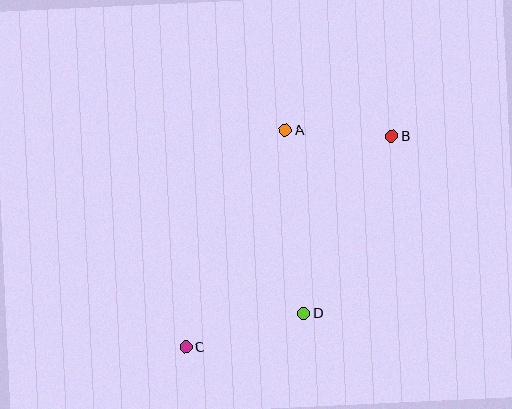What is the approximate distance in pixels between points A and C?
The distance between A and C is approximately 239 pixels.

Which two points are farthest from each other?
Points B and C are farthest from each other.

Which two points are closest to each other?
Points A and B are closest to each other.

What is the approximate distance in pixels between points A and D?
The distance between A and D is approximately 184 pixels.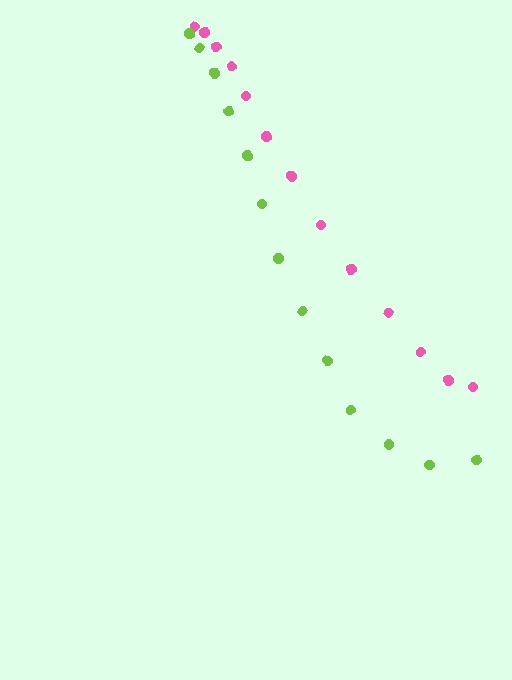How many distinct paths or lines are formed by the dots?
There are 2 distinct paths.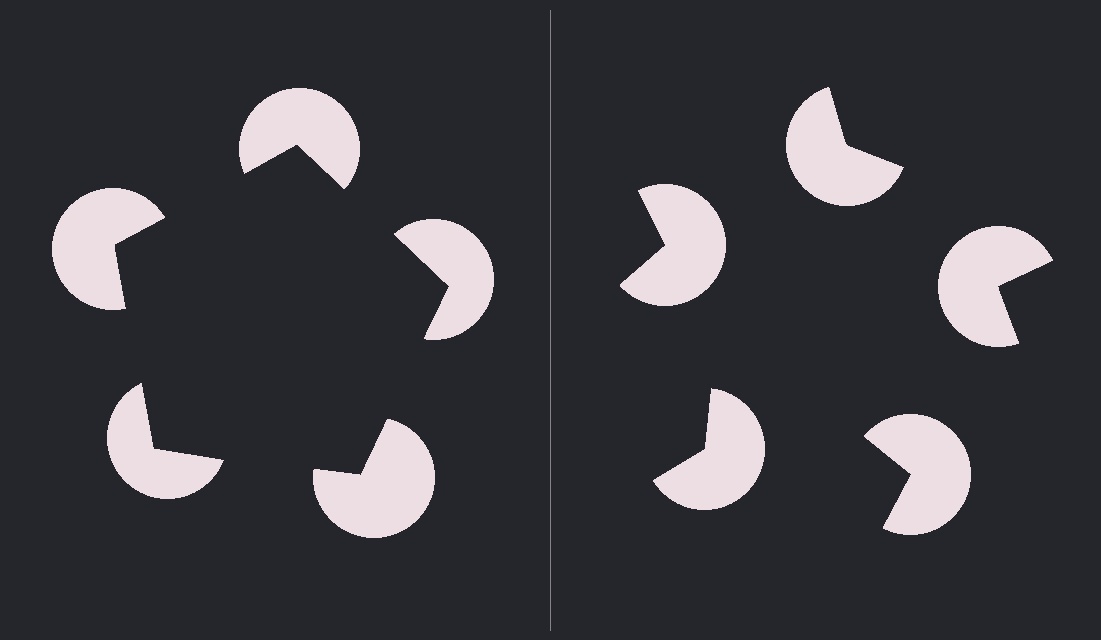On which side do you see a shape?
An illusory pentagon appears on the left side. On the right side the wedge cuts are rotated, so no coherent shape forms.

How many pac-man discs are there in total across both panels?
10 — 5 on each side.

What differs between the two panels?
The pac-man discs are positioned identically on both sides; only the wedge orientations differ. On the left they align to a pentagon; on the right they are misaligned.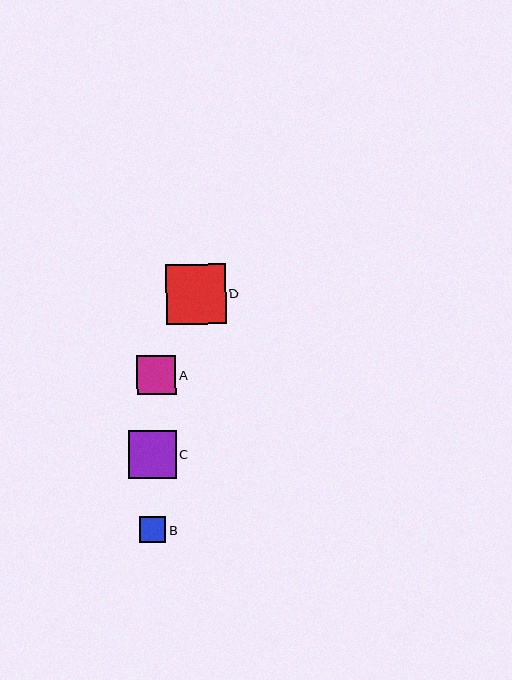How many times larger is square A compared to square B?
Square A is approximately 1.5 times the size of square B.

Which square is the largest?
Square D is the largest with a size of approximately 60 pixels.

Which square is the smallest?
Square B is the smallest with a size of approximately 26 pixels.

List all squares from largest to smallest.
From largest to smallest: D, C, A, B.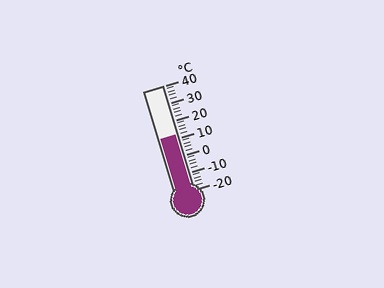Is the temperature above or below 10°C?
The temperature is above 10°C.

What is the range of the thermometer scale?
The thermometer scale ranges from -20°C to 40°C.